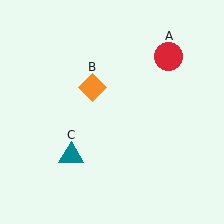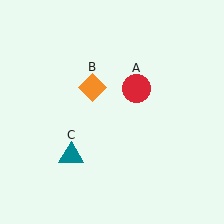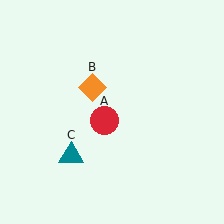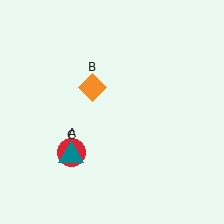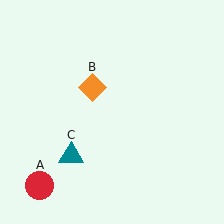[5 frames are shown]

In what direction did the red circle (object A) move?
The red circle (object A) moved down and to the left.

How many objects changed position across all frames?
1 object changed position: red circle (object A).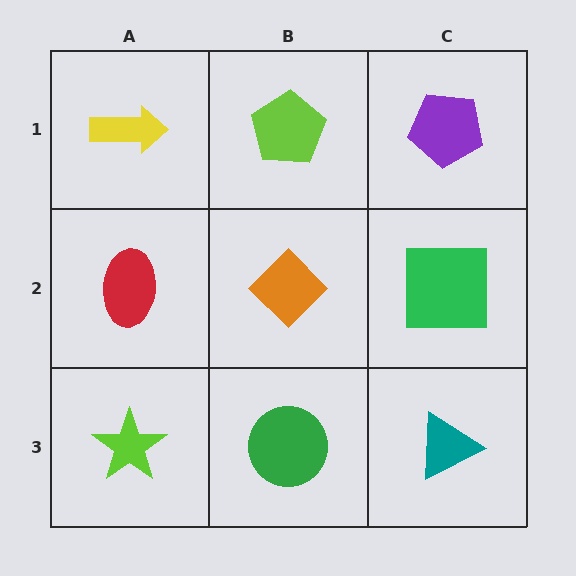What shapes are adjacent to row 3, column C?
A green square (row 2, column C), a green circle (row 3, column B).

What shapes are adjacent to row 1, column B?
An orange diamond (row 2, column B), a yellow arrow (row 1, column A), a purple pentagon (row 1, column C).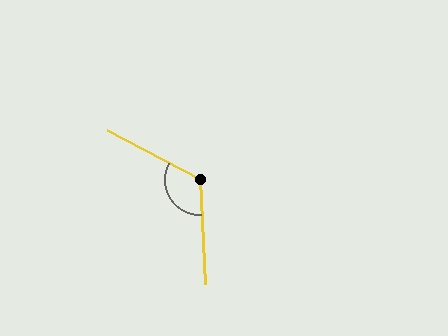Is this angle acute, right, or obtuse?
It is obtuse.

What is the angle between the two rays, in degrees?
Approximately 121 degrees.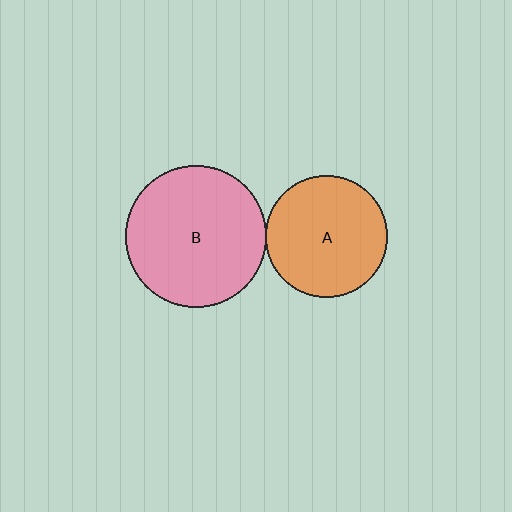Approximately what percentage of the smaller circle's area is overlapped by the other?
Approximately 5%.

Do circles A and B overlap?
Yes.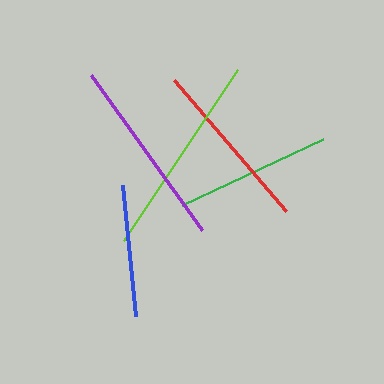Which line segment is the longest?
The lime line is the longest at approximately 205 pixels.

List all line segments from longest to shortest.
From longest to shortest: lime, purple, red, green, blue.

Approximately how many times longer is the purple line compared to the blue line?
The purple line is approximately 1.4 times the length of the blue line.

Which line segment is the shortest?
The blue line is the shortest at approximately 132 pixels.